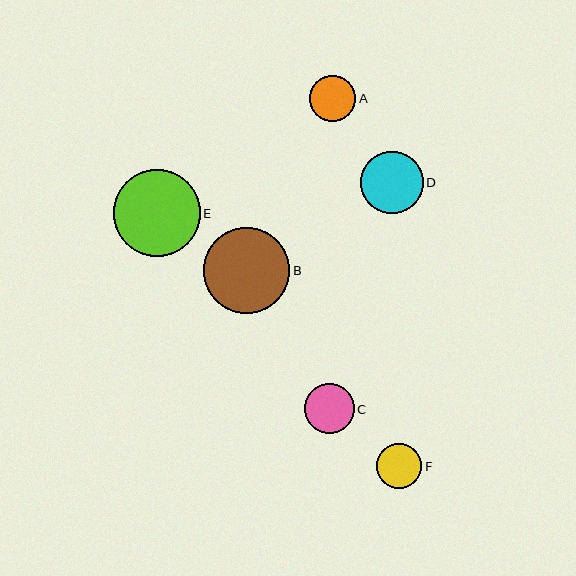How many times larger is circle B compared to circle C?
Circle B is approximately 1.7 times the size of circle C.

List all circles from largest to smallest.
From largest to smallest: E, B, D, C, A, F.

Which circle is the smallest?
Circle F is the smallest with a size of approximately 45 pixels.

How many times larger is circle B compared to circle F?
Circle B is approximately 1.9 times the size of circle F.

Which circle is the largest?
Circle E is the largest with a size of approximately 87 pixels.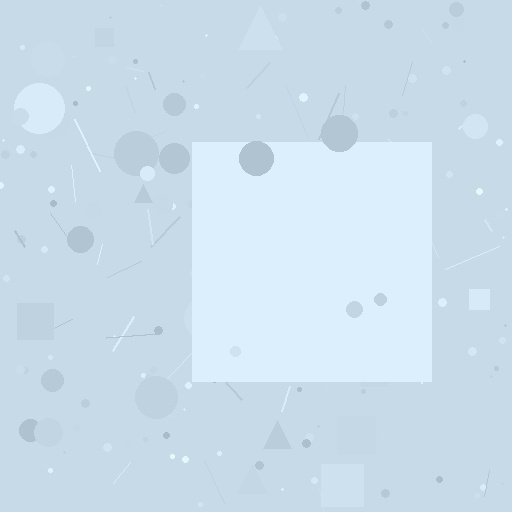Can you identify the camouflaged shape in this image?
The camouflaged shape is a square.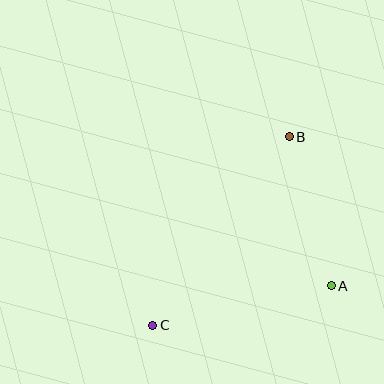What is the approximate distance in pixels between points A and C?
The distance between A and C is approximately 183 pixels.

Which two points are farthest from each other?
Points B and C are farthest from each other.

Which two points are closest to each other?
Points A and B are closest to each other.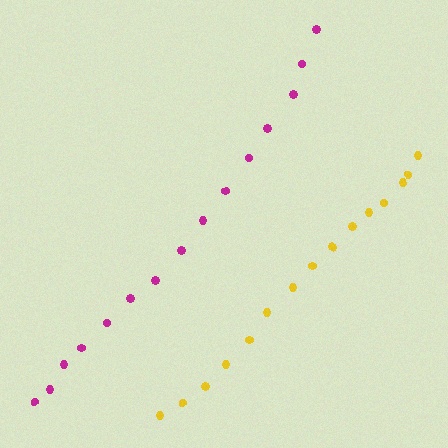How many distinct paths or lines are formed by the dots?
There are 2 distinct paths.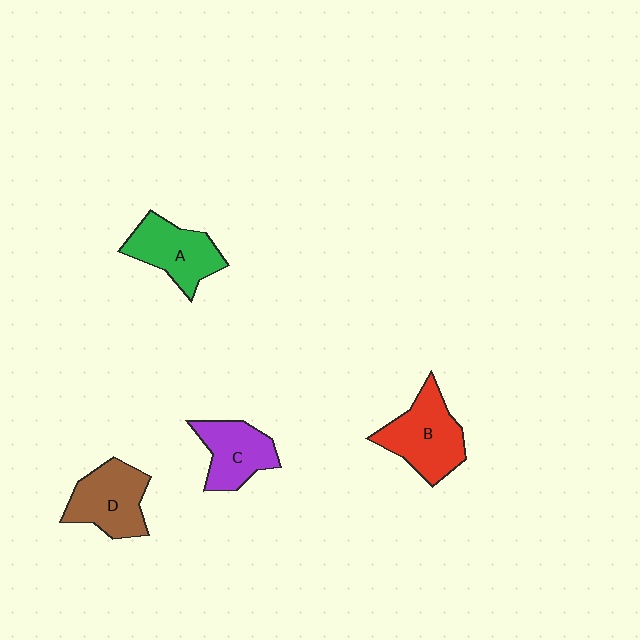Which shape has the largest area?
Shape B (red).